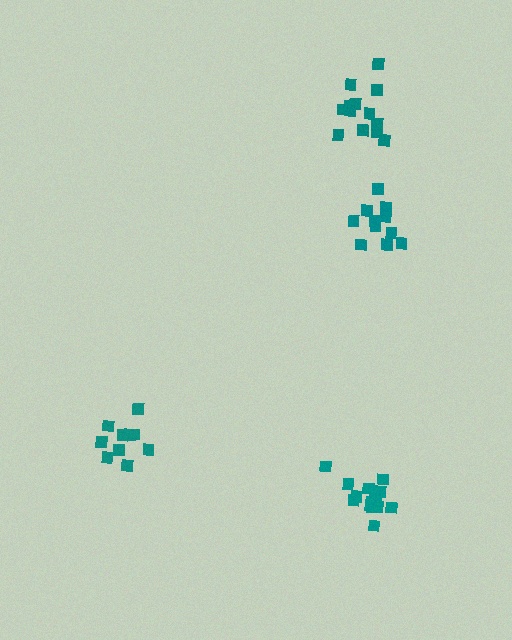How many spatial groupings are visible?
There are 4 spatial groupings.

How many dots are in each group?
Group 1: 12 dots, Group 2: 13 dots, Group 3: 10 dots, Group 4: 15 dots (50 total).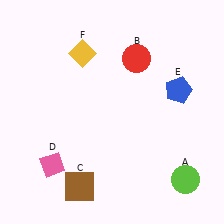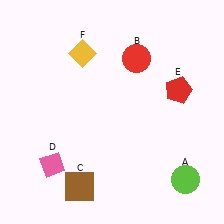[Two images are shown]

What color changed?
The pentagon (E) changed from blue in Image 1 to red in Image 2.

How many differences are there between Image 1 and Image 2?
There is 1 difference between the two images.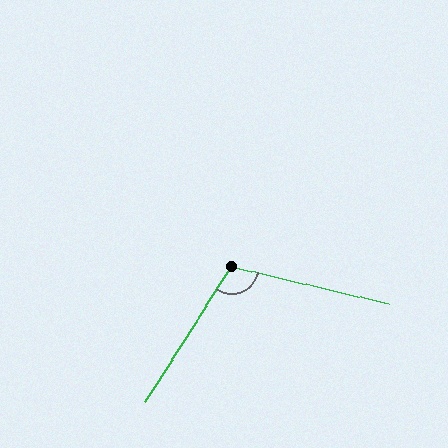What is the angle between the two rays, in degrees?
Approximately 109 degrees.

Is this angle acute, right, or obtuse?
It is obtuse.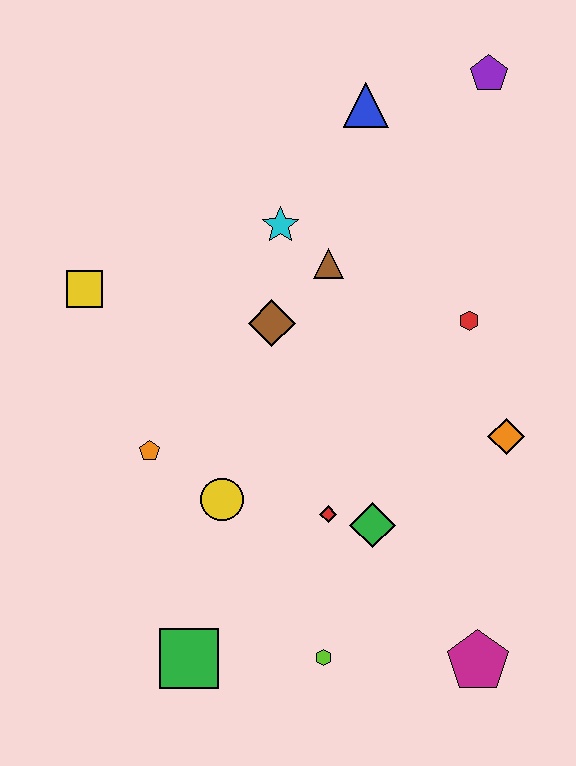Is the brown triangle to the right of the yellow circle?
Yes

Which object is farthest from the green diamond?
The purple pentagon is farthest from the green diamond.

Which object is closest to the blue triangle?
The purple pentagon is closest to the blue triangle.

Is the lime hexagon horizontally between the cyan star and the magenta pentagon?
Yes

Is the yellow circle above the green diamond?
Yes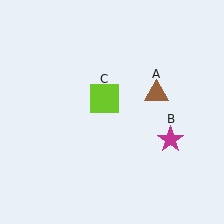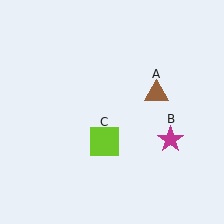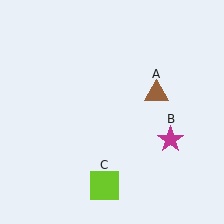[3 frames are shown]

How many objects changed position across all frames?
1 object changed position: lime square (object C).